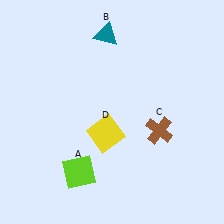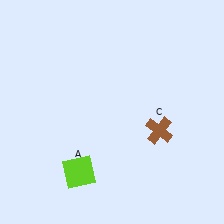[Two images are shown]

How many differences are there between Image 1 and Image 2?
There are 2 differences between the two images.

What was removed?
The yellow square (D), the teal triangle (B) were removed in Image 2.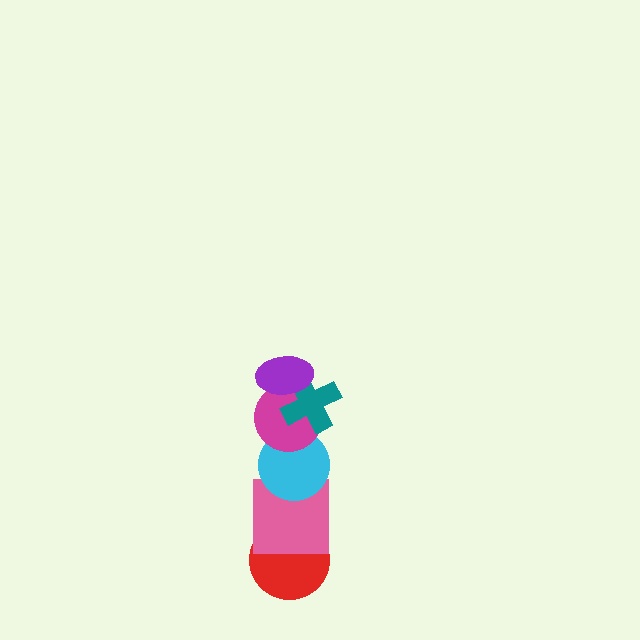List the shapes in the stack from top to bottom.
From top to bottom: the purple ellipse, the teal cross, the magenta circle, the cyan circle, the pink square, the red circle.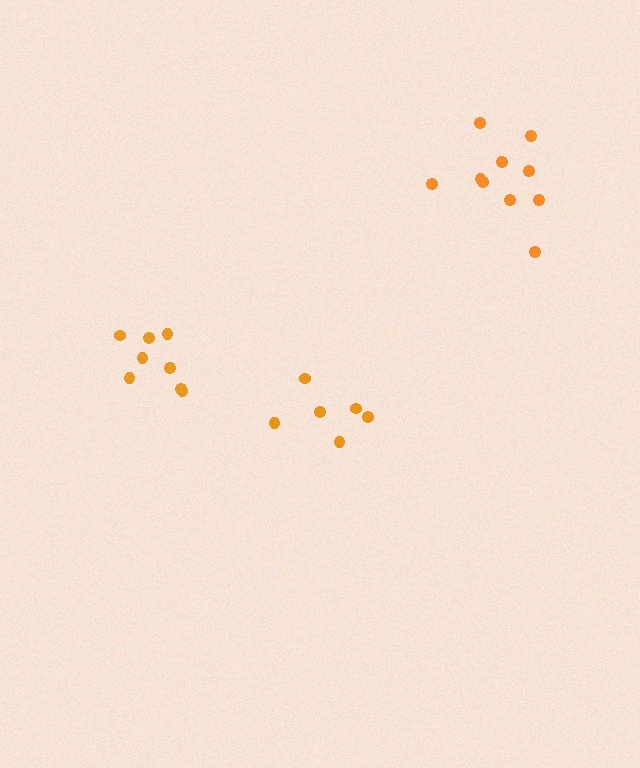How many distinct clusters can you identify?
There are 3 distinct clusters.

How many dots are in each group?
Group 1: 8 dots, Group 2: 6 dots, Group 3: 10 dots (24 total).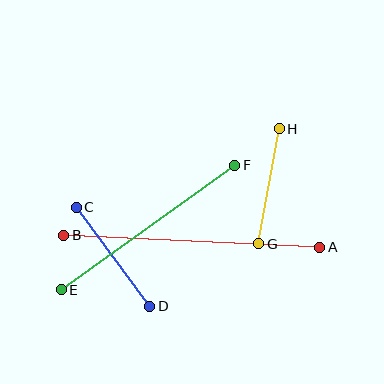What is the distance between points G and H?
The distance is approximately 117 pixels.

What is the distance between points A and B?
The distance is approximately 256 pixels.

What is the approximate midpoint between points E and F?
The midpoint is at approximately (148, 228) pixels.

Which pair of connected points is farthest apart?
Points A and B are farthest apart.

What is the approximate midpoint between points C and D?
The midpoint is at approximately (113, 257) pixels.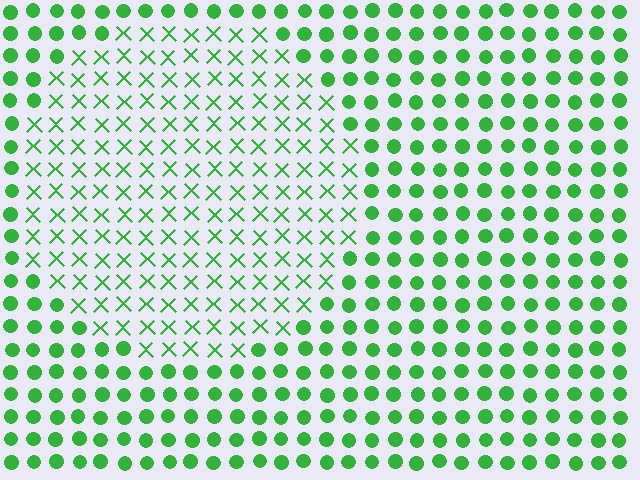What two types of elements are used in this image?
The image uses X marks inside the circle region and circles outside it.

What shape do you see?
I see a circle.